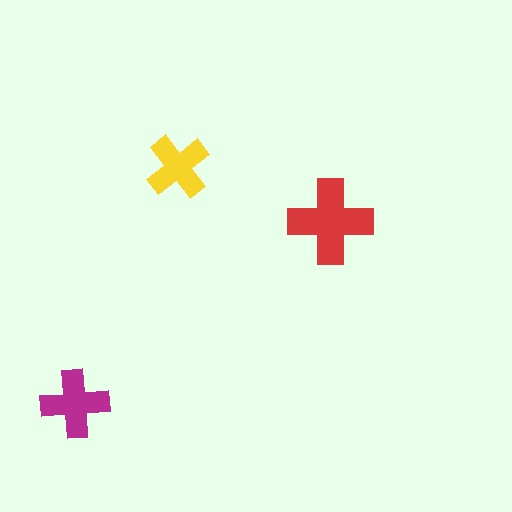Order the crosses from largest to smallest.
the red one, the magenta one, the yellow one.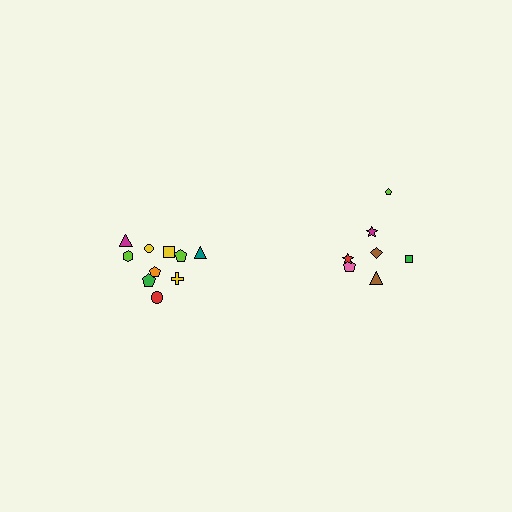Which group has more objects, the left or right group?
The left group.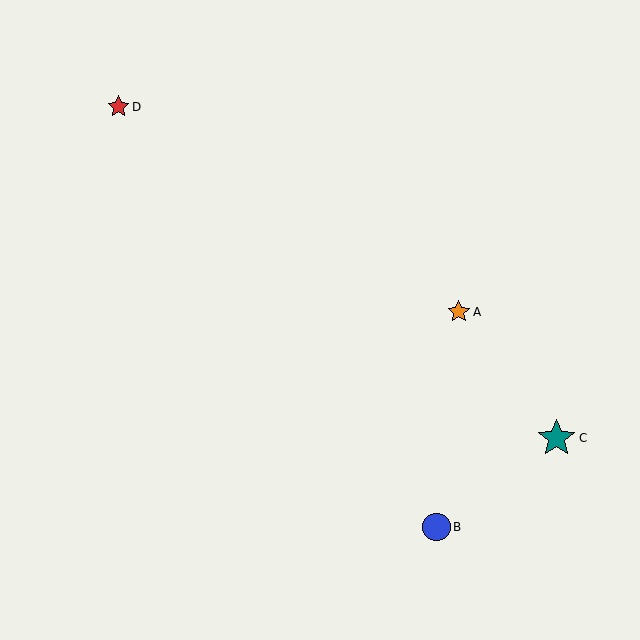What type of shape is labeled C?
Shape C is a teal star.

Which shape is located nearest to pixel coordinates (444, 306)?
The orange star (labeled A) at (459, 312) is nearest to that location.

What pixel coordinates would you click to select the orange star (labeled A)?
Click at (459, 312) to select the orange star A.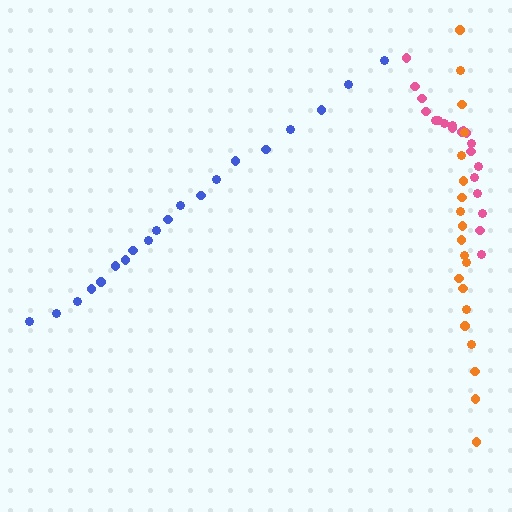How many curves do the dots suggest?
There are 3 distinct paths.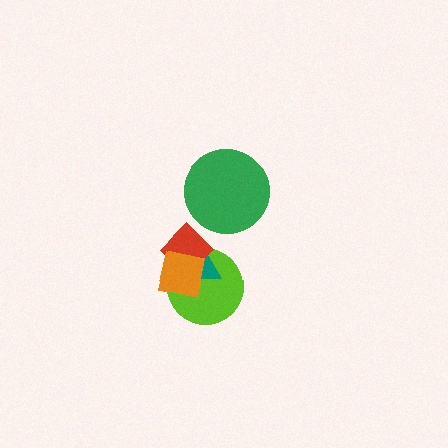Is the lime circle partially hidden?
Yes, it is partially covered by another shape.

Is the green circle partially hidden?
No, no other shape covers it.